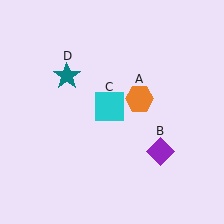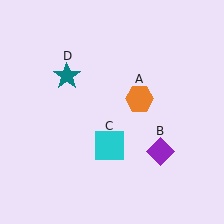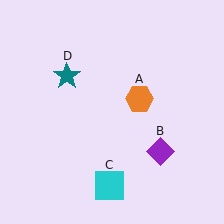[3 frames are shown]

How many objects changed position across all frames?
1 object changed position: cyan square (object C).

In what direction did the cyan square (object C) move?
The cyan square (object C) moved down.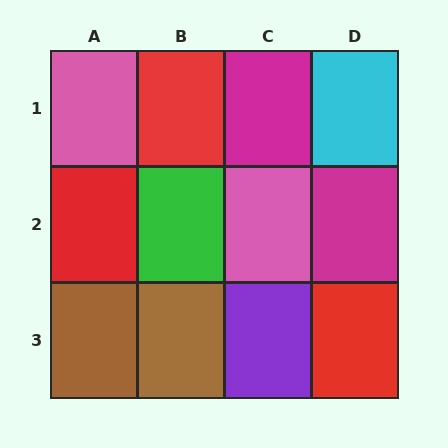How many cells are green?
1 cell is green.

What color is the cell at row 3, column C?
Purple.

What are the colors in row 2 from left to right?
Red, green, pink, magenta.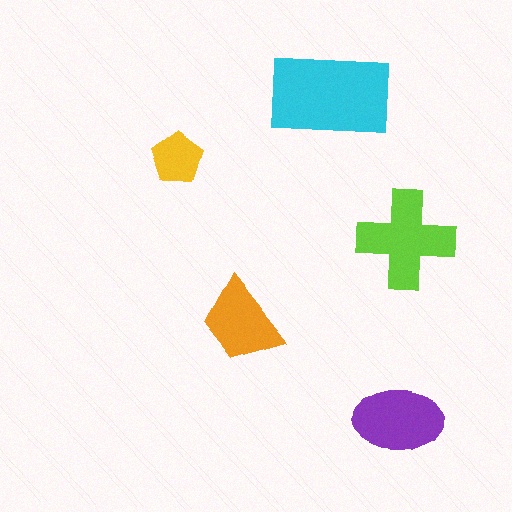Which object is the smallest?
The yellow pentagon.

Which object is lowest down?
The purple ellipse is bottommost.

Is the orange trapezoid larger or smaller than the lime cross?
Smaller.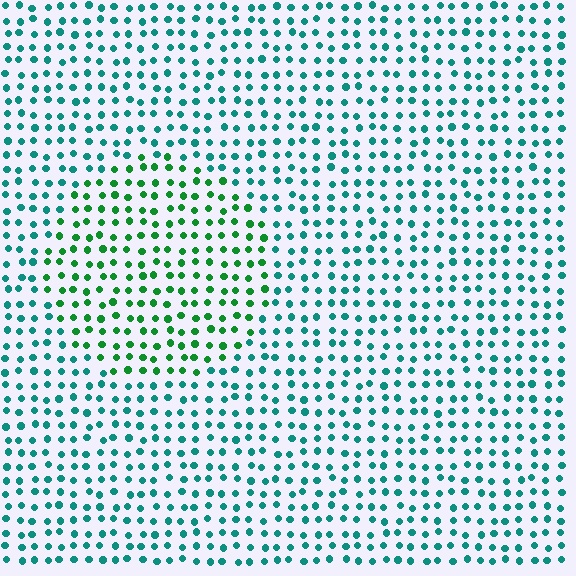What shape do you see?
I see a circle.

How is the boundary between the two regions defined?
The boundary is defined purely by a slight shift in hue (about 39 degrees). Spacing, size, and orientation are identical on both sides.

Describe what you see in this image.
The image is filled with small teal elements in a uniform arrangement. A circle-shaped region is visible where the elements are tinted to a slightly different hue, forming a subtle color boundary.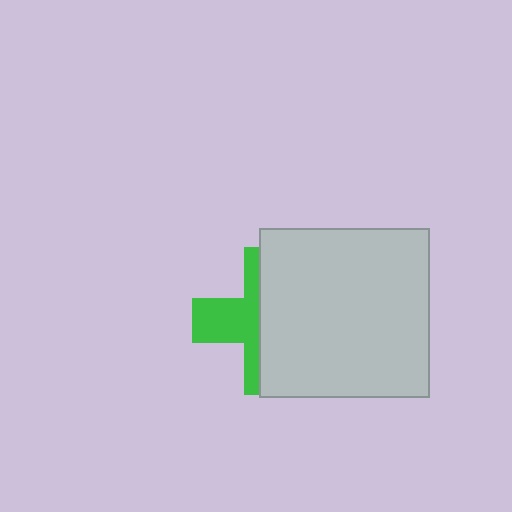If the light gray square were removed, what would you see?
You would see the complete green cross.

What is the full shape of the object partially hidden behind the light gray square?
The partially hidden object is a green cross.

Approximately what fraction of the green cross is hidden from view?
Roughly 59% of the green cross is hidden behind the light gray square.